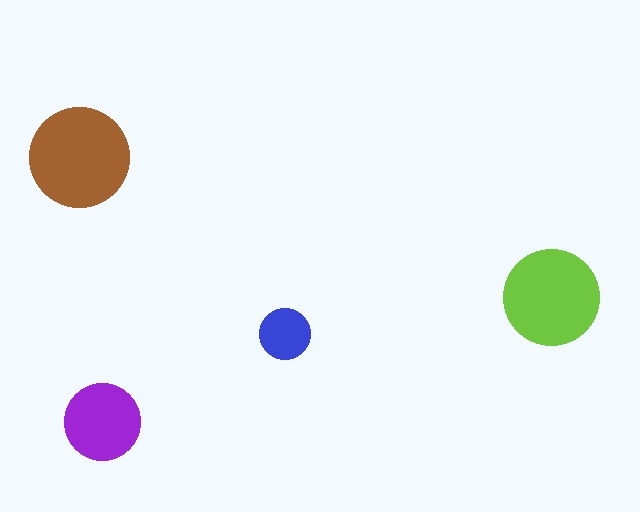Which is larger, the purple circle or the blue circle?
The purple one.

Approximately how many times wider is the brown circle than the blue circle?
About 2 times wider.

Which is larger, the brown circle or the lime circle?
The brown one.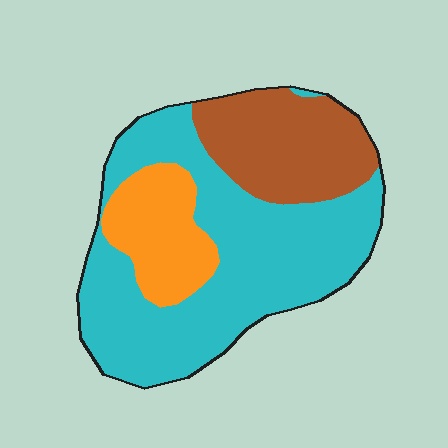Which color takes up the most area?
Cyan, at roughly 60%.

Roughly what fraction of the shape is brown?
Brown covers about 25% of the shape.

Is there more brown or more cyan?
Cyan.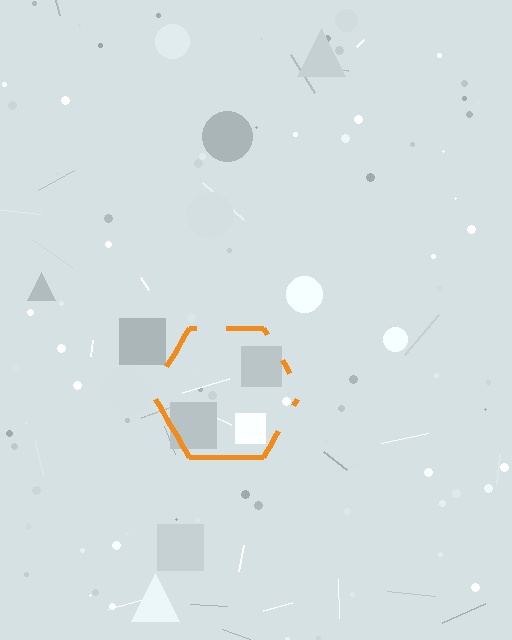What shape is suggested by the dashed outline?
The dashed outline suggests a hexagon.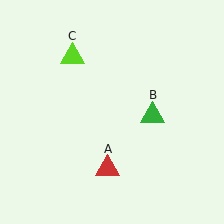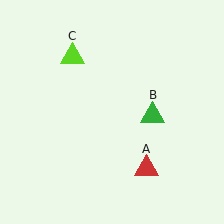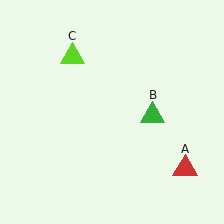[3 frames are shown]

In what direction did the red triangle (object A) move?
The red triangle (object A) moved right.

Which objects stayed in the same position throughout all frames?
Green triangle (object B) and lime triangle (object C) remained stationary.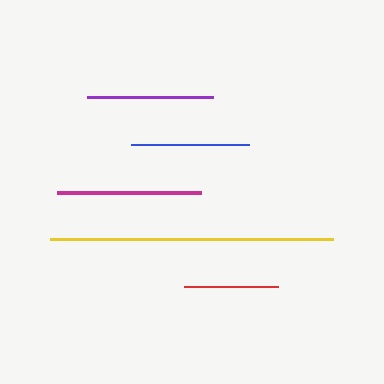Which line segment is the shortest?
The red line is the shortest at approximately 94 pixels.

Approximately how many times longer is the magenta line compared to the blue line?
The magenta line is approximately 1.2 times the length of the blue line.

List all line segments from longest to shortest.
From longest to shortest: yellow, magenta, purple, blue, red.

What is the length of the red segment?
The red segment is approximately 94 pixels long.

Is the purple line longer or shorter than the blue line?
The purple line is longer than the blue line.